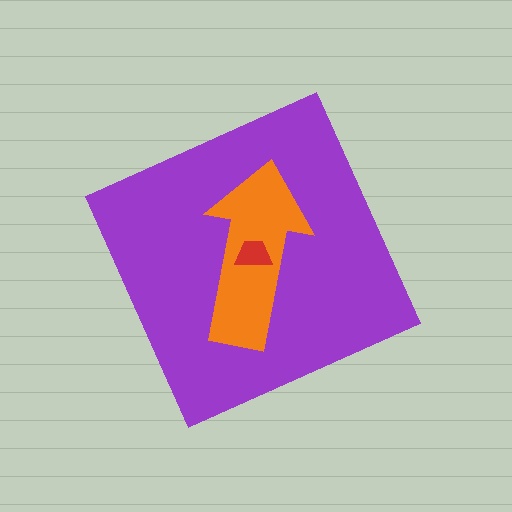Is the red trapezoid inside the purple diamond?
Yes.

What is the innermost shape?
The red trapezoid.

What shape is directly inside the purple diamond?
The orange arrow.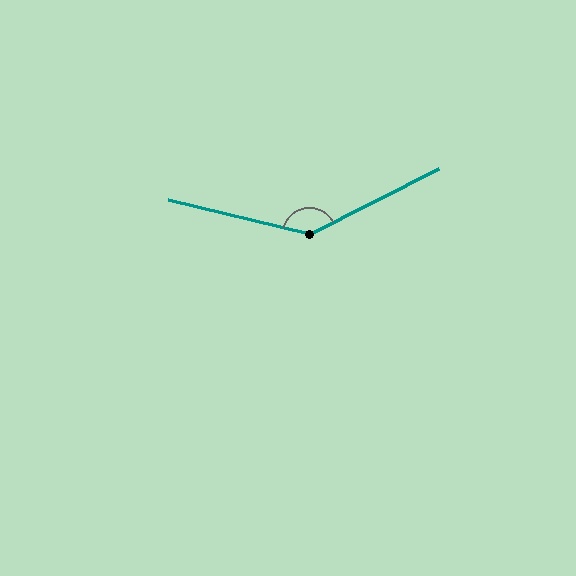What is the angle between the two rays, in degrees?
Approximately 140 degrees.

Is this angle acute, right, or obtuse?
It is obtuse.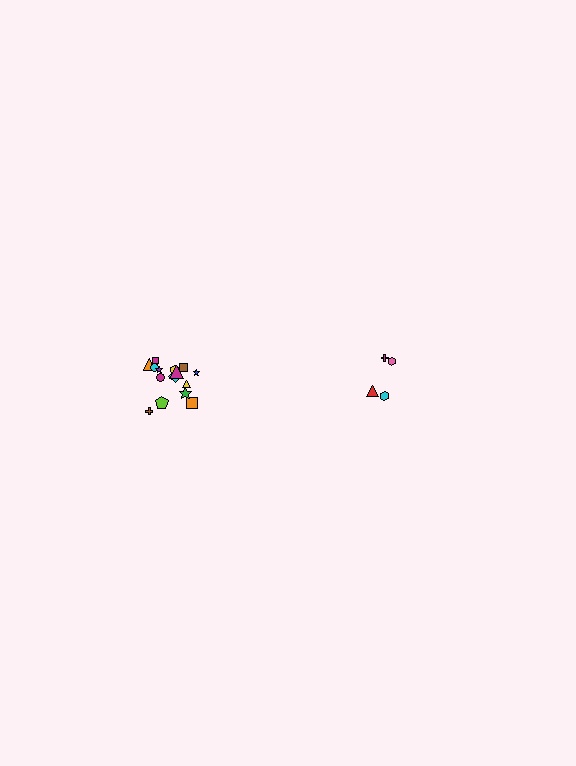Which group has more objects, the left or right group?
The left group.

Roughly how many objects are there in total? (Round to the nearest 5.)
Roughly 20 objects in total.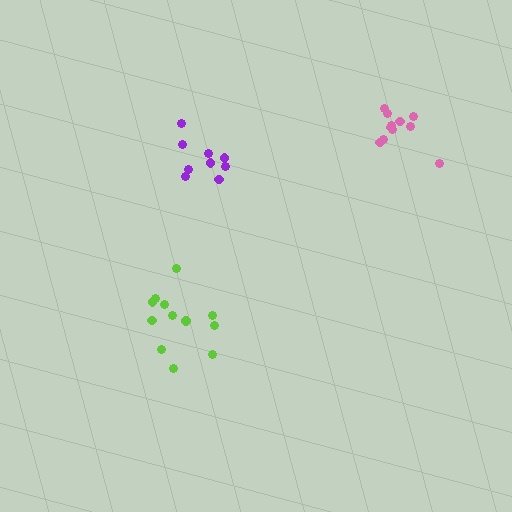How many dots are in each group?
Group 1: 11 dots, Group 2: 12 dots, Group 3: 9 dots (32 total).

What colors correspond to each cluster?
The clusters are colored: pink, lime, purple.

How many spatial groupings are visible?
There are 3 spatial groupings.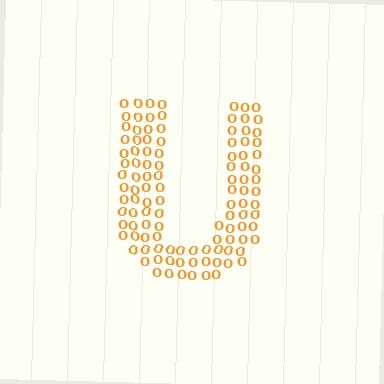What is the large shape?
The large shape is the letter U.